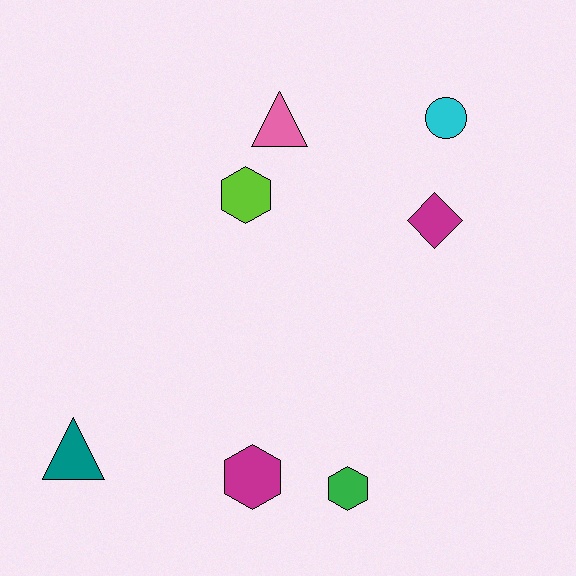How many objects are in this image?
There are 7 objects.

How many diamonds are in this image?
There is 1 diamond.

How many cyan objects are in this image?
There is 1 cyan object.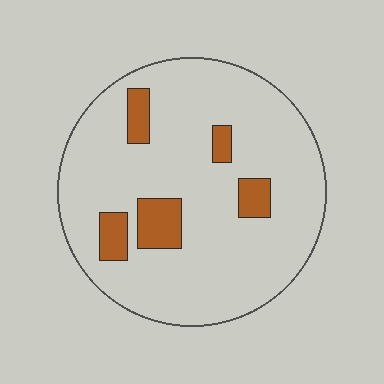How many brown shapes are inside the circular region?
5.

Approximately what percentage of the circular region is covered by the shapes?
Approximately 10%.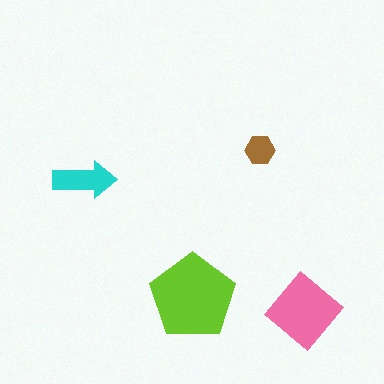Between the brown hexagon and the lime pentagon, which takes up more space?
The lime pentagon.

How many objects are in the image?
There are 4 objects in the image.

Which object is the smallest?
The brown hexagon.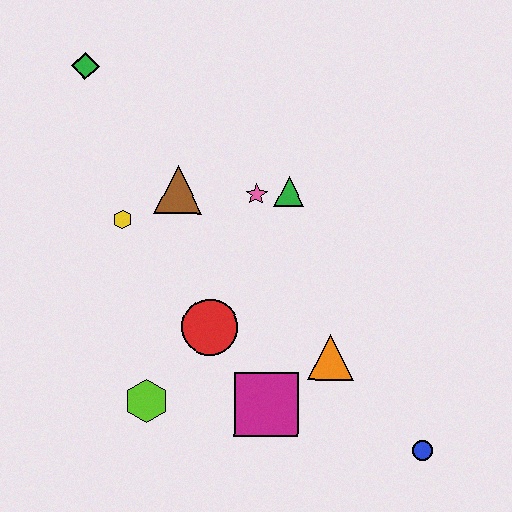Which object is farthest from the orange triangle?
The green diamond is farthest from the orange triangle.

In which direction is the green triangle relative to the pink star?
The green triangle is to the right of the pink star.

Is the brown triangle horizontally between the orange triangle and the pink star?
No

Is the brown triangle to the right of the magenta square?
No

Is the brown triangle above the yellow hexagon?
Yes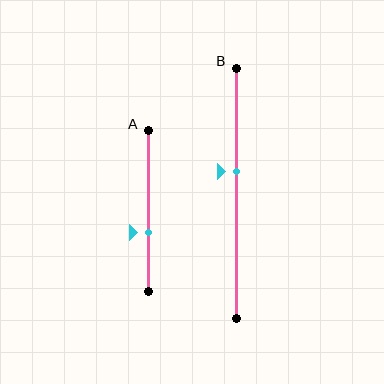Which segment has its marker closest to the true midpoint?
Segment B has its marker closest to the true midpoint.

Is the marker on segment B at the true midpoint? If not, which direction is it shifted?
No, the marker on segment B is shifted upward by about 9% of the segment length.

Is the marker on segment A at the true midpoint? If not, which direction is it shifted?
No, the marker on segment A is shifted downward by about 13% of the segment length.